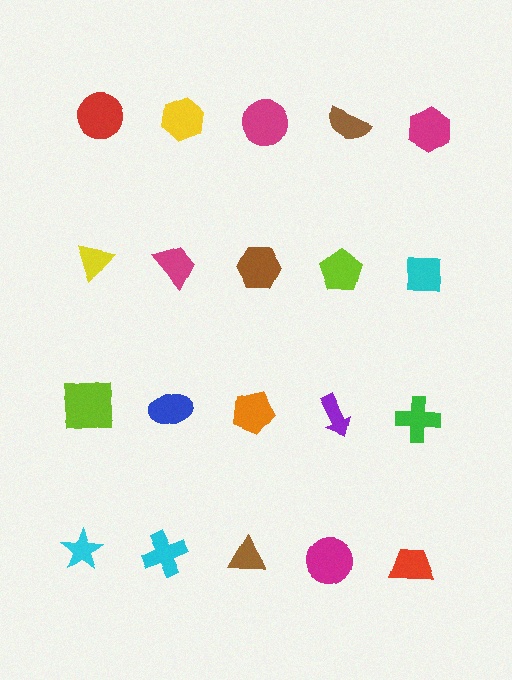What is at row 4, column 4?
A magenta circle.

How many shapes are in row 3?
5 shapes.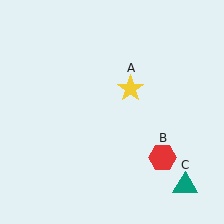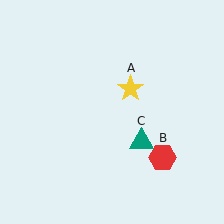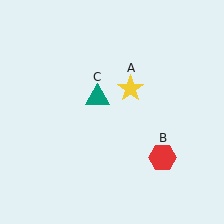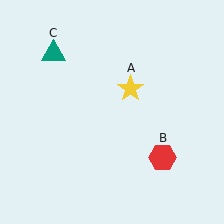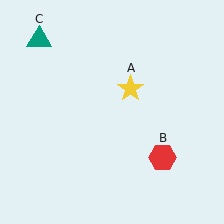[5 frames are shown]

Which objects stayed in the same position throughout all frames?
Yellow star (object A) and red hexagon (object B) remained stationary.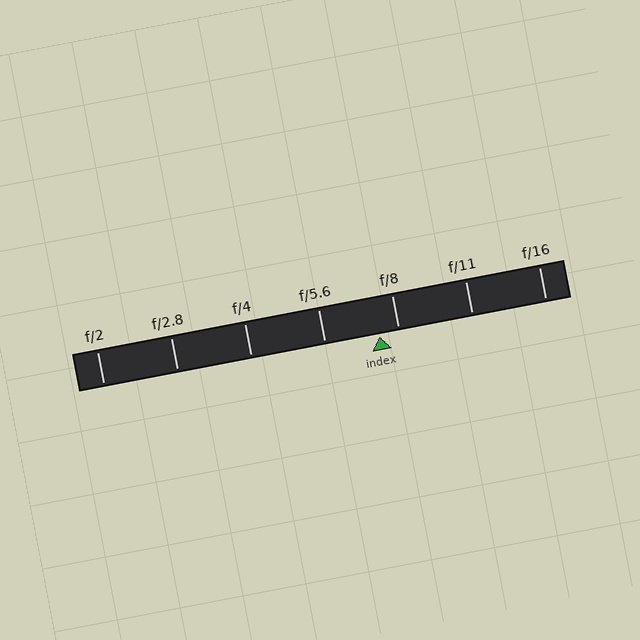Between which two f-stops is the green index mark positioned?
The index mark is between f/5.6 and f/8.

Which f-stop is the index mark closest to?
The index mark is closest to f/8.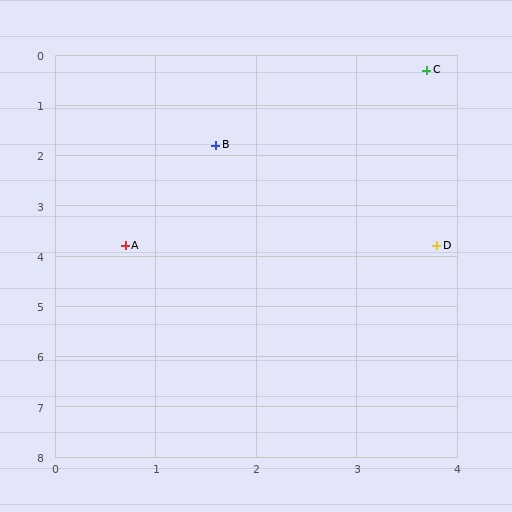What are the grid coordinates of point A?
Point A is at approximately (0.7, 3.8).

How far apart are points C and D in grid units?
Points C and D are about 3.5 grid units apart.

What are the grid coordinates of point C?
Point C is at approximately (3.7, 0.3).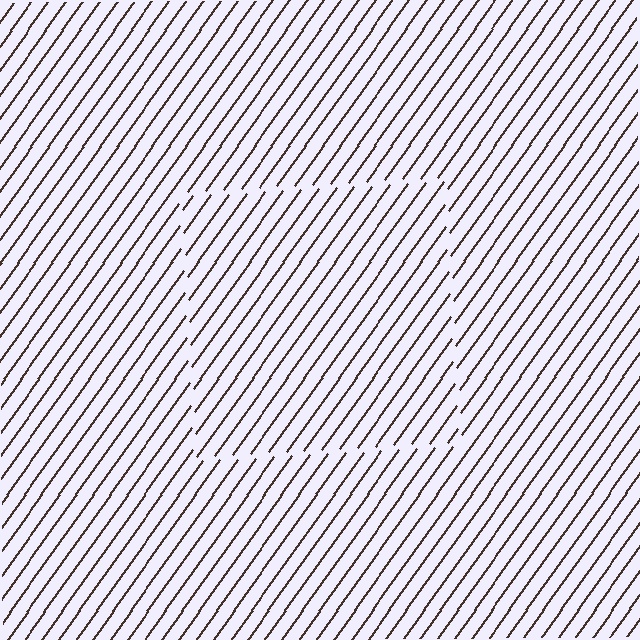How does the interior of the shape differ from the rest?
The interior of the shape contains the same grating, shifted by half a period — the contour is defined by the phase discontinuity where line-ends from the inner and outer gratings abut.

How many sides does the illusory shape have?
4 sides — the line-ends trace a square.